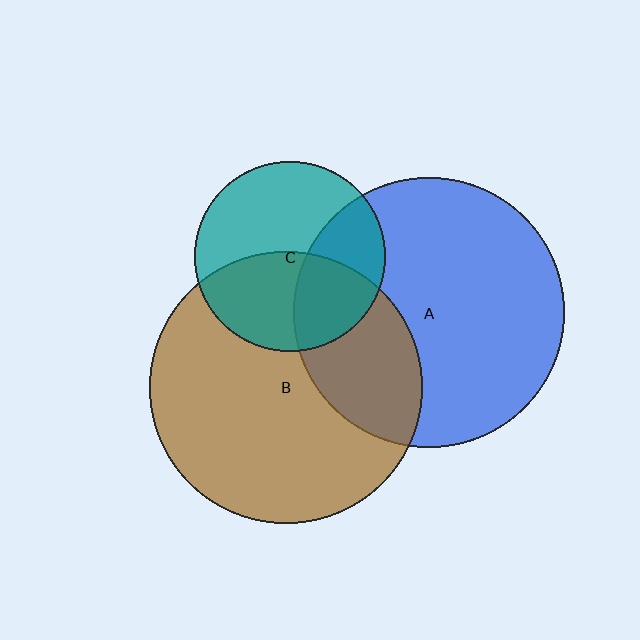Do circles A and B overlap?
Yes.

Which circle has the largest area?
Circle B (brown).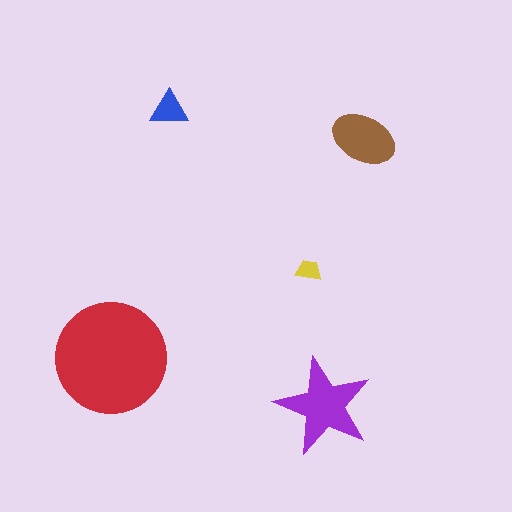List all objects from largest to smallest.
The red circle, the purple star, the brown ellipse, the blue triangle, the yellow trapezoid.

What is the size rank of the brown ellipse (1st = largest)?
3rd.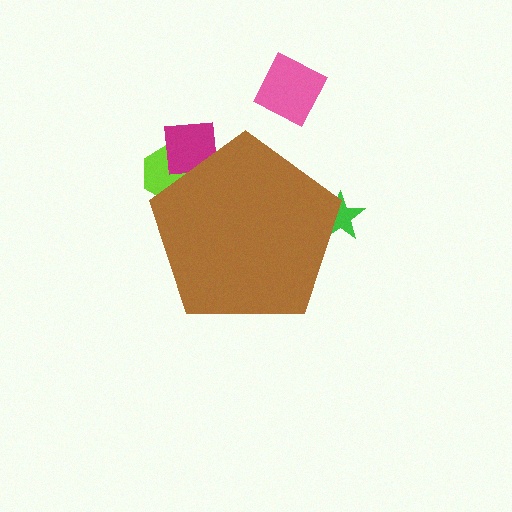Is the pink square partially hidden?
No, the pink square is fully visible.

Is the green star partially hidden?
Yes, the green star is partially hidden behind the brown pentagon.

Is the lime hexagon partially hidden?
Yes, the lime hexagon is partially hidden behind the brown pentagon.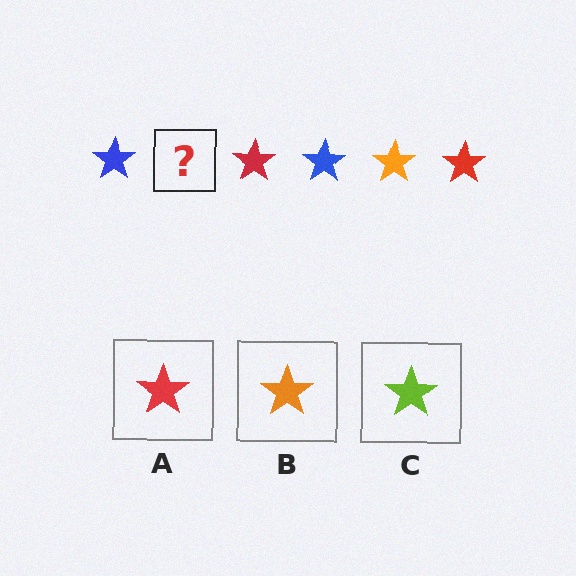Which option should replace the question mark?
Option B.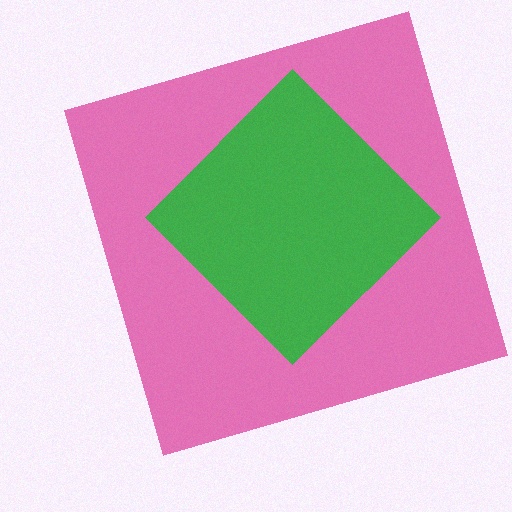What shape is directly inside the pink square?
The green diamond.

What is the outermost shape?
The pink square.